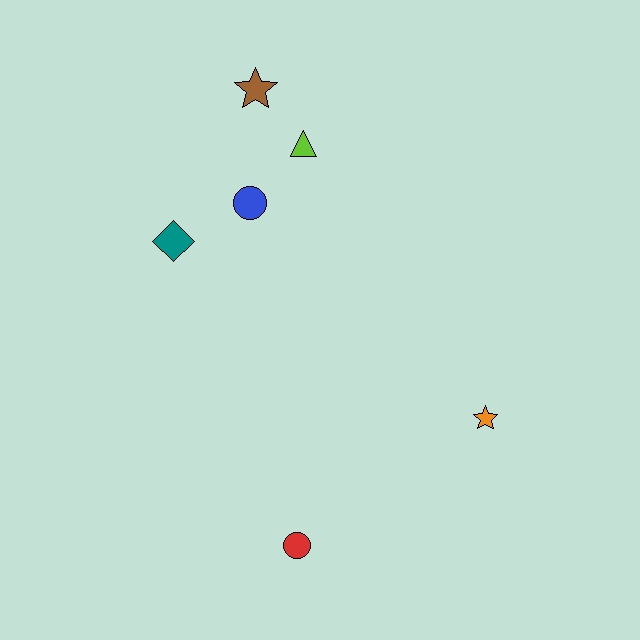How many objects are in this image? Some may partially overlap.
There are 6 objects.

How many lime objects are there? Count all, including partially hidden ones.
There is 1 lime object.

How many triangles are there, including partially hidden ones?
There is 1 triangle.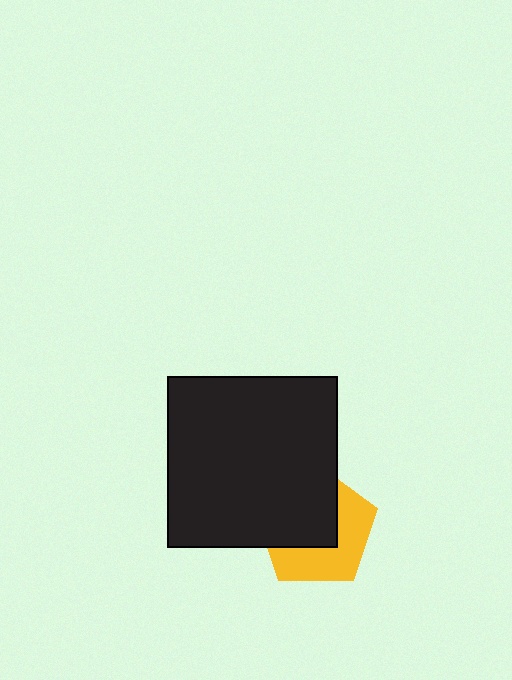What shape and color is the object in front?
The object in front is a black square.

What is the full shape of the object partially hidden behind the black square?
The partially hidden object is a yellow pentagon.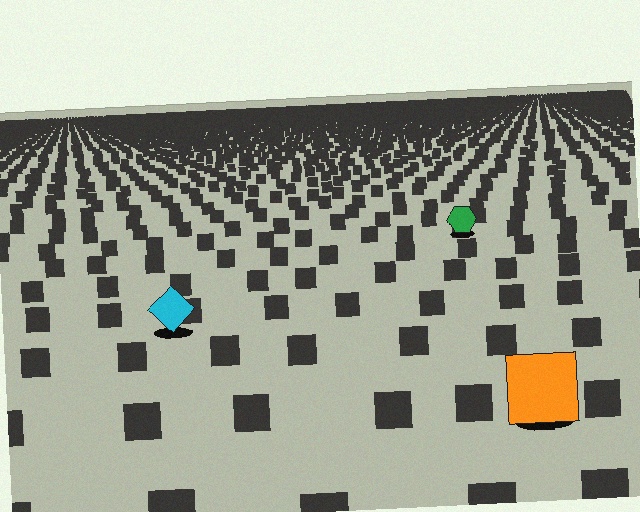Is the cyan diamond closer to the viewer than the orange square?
No. The orange square is closer — you can tell from the texture gradient: the ground texture is coarser near it.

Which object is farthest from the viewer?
The green hexagon is farthest from the viewer. It appears smaller and the ground texture around it is denser.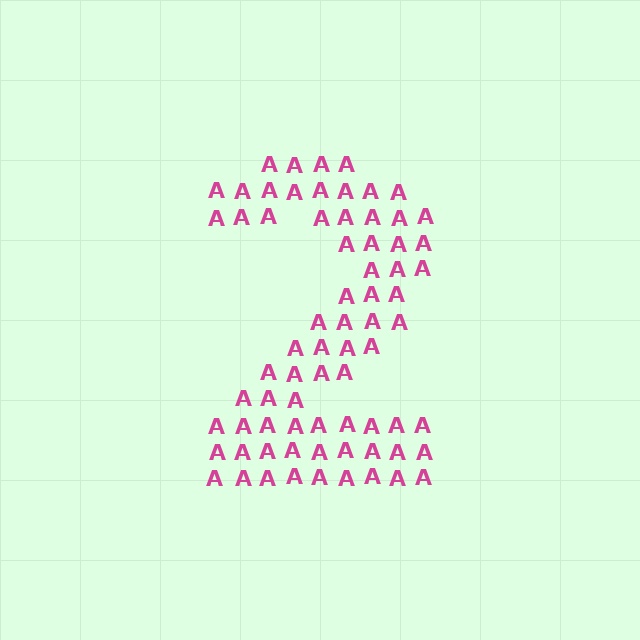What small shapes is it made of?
It is made of small letter A's.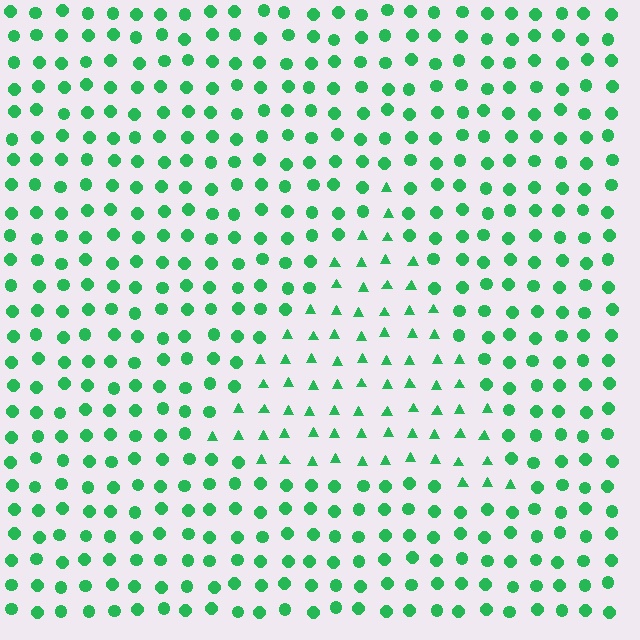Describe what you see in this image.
The image is filled with small green elements arranged in a uniform grid. A triangle-shaped region contains triangles, while the surrounding area contains circles. The boundary is defined purely by the change in element shape.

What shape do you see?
I see a triangle.